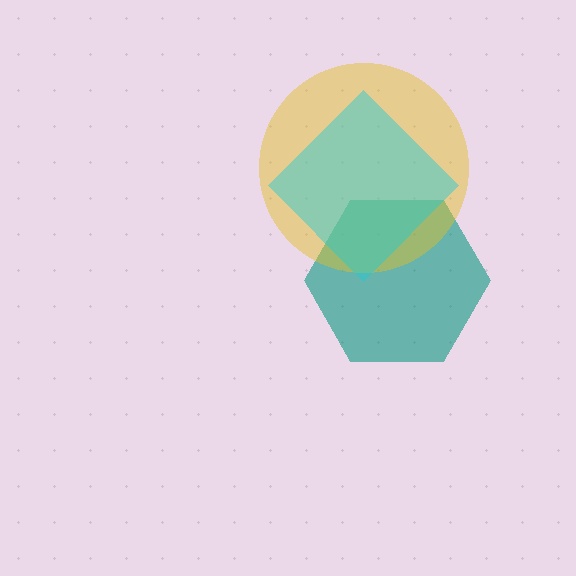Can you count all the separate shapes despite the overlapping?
Yes, there are 3 separate shapes.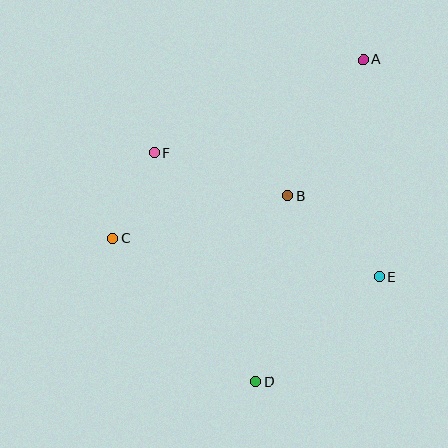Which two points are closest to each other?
Points C and F are closest to each other.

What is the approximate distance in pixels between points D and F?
The distance between D and F is approximately 250 pixels.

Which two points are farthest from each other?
Points A and D are farthest from each other.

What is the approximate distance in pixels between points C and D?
The distance between C and D is approximately 202 pixels.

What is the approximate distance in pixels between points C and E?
The distance between C and E is approximately 269 pixels.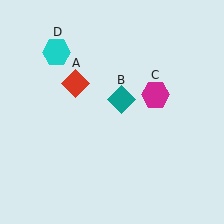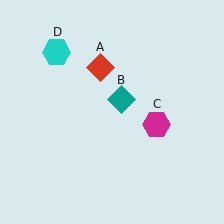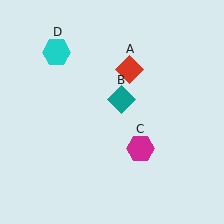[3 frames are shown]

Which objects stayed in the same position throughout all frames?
Teal diamond (object B) and cyan hexagon (object D) remained stationary.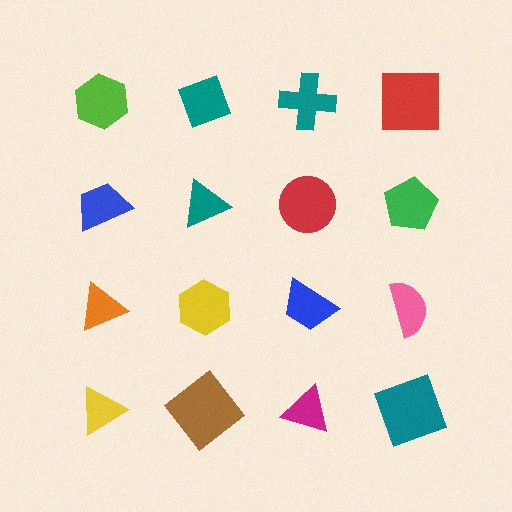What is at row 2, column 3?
A red circle.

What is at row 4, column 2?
A brown diamond.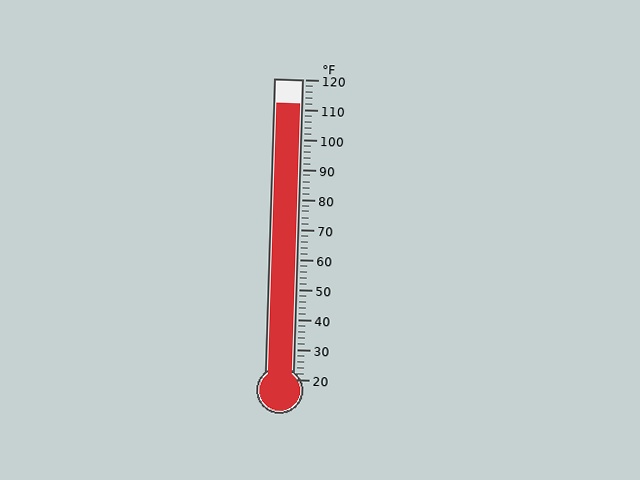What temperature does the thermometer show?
The thermometer shows approximately 112°F.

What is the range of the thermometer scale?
The thermometer scale ranges from 20°F to 120°F.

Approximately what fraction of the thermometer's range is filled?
The thermometer is filled to approximately 90% of its range.